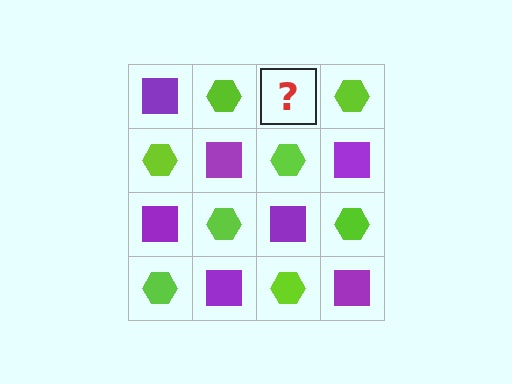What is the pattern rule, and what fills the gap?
The rule is that it alternates purple square and lime hexagon in a checkerboard pattern. The gap should be filled with a purple square.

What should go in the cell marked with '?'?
The missing cell should contain a purple square.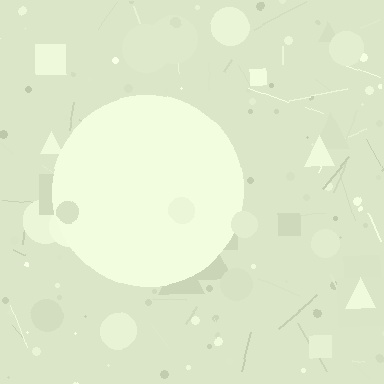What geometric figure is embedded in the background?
A circle is embedded in the background.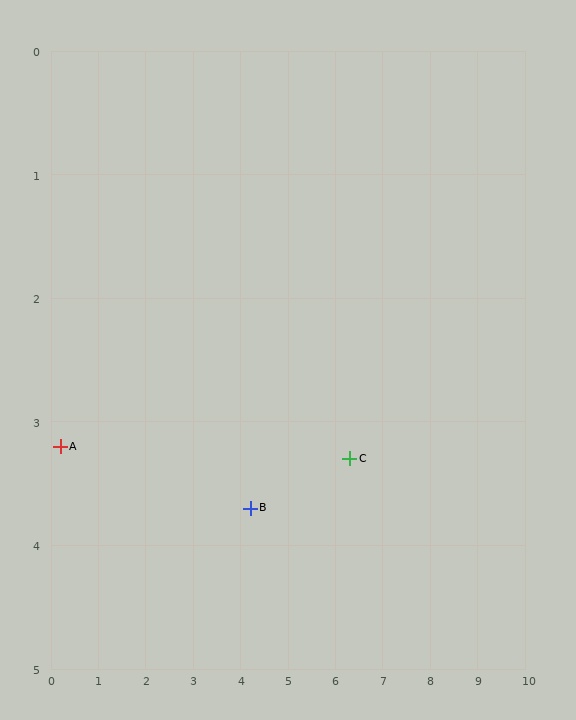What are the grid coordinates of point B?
Point B is at approximately (4.2, 3.7).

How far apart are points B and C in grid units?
Points B and C are about 2.1 grid units apart.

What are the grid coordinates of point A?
Point A is at approximately (0.2, 3.2).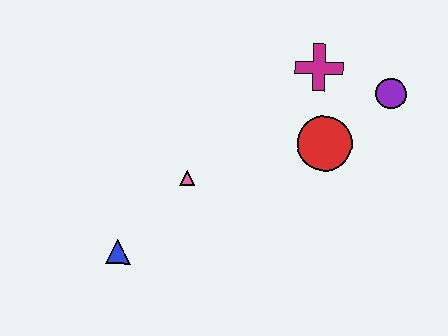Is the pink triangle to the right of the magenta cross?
No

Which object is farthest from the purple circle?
The blue triangle is farthest from the purple circle.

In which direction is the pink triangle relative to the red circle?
The pink triangle is to the left of the red circle.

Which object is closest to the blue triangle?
The pink triangle is closest to the blue triangle.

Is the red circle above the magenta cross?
No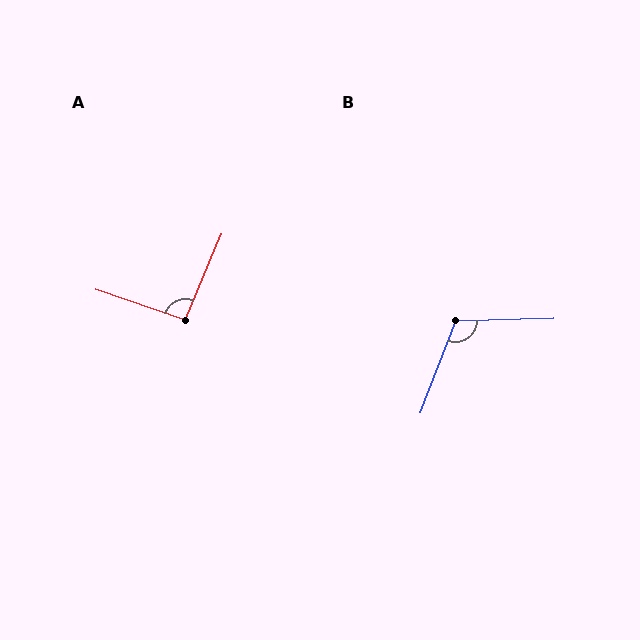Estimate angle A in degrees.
Approximately 94 degrees.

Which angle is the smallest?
A, at approximately 94 degrees.